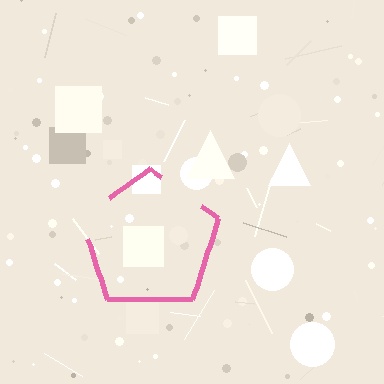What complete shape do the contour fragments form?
The contour fragments form a pentagon.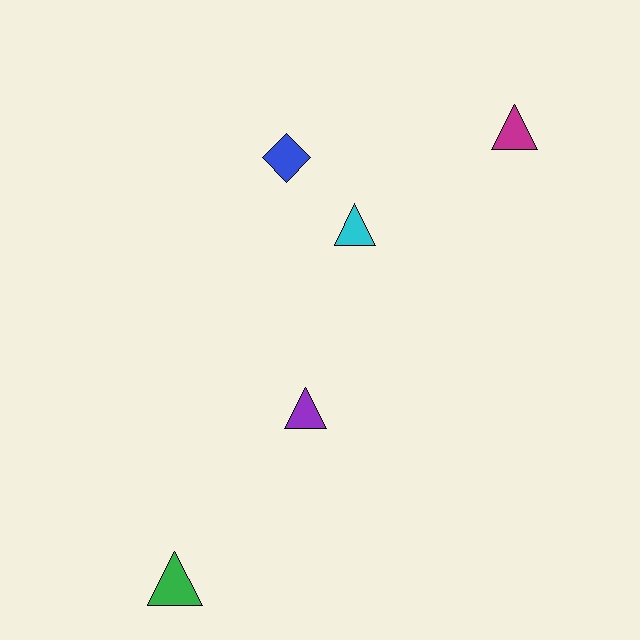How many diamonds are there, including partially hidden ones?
There is 1 diamond.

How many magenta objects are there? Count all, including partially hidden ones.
There is 1 magenta object.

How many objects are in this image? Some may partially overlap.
There are 5 objects.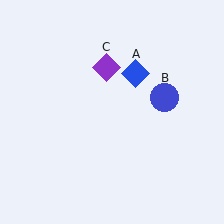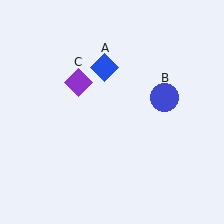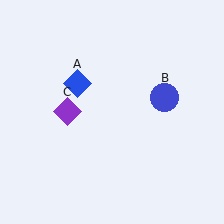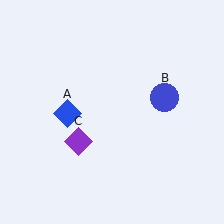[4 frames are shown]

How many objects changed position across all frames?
2 objects changed position: blue diamond (object A), purple diamond (object C).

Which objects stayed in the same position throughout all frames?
Blue circle (object B) remained stationary.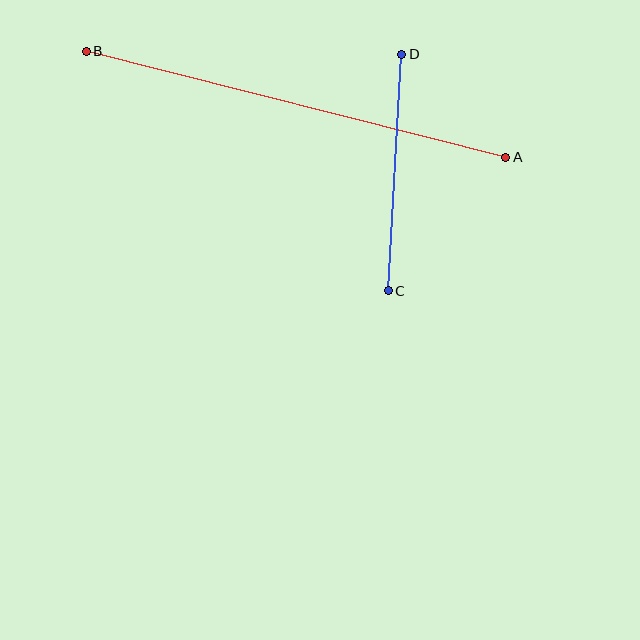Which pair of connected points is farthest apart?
Points A and B are farthest apart.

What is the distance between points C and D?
The distance is approximately 237 pixels.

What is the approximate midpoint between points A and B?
The midpoint is at approximately (296, 104) pixels.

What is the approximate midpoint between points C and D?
The midpoint is at approximately (395, 173) pixels.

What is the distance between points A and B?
The distance is approximately 433 pixels.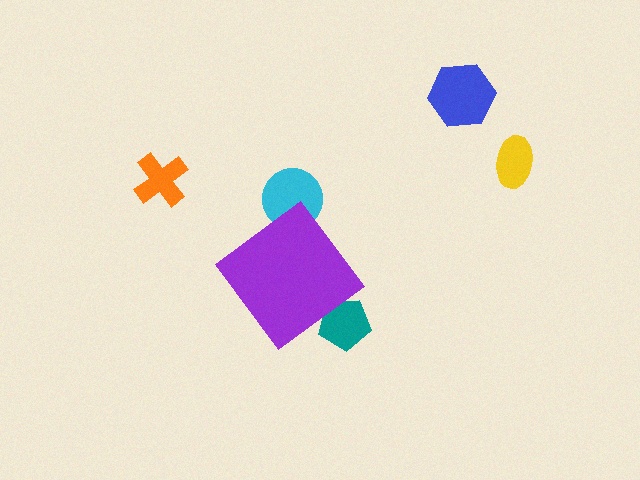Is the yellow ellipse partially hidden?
No, the yellow ellipse is fully visible.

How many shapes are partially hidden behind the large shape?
2 shapes are partially hidden.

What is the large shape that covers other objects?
A purple diamond.